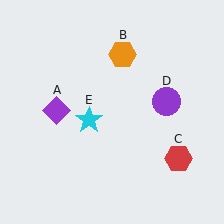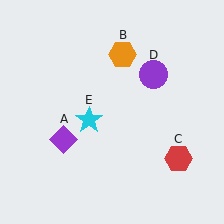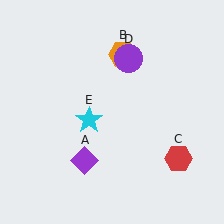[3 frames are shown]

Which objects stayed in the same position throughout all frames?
Orange hexagon (object B) and red hexagon (object C) and cyan star (object E) remained stationary.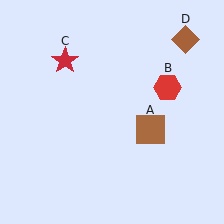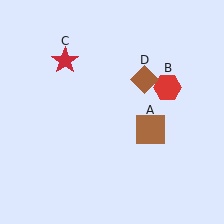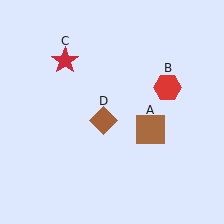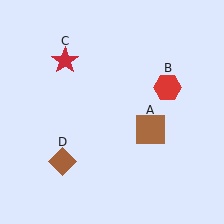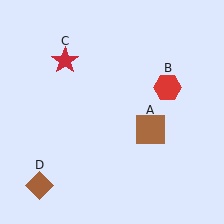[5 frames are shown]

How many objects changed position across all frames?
1 object changed position: brown diamond (object D).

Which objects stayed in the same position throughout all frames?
Brown square (object A) and red hexagon (object B) and red star (object C) remained stationary.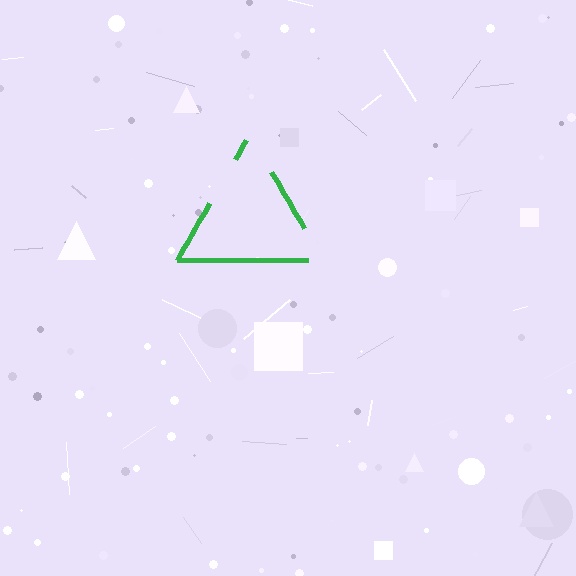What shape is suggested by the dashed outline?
The dashed outline suggests a triangle.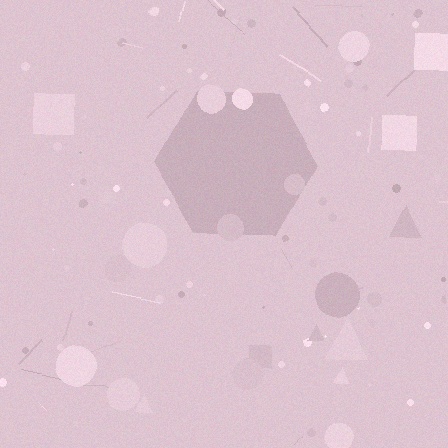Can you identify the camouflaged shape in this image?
The camouflaged shape is a hexagon.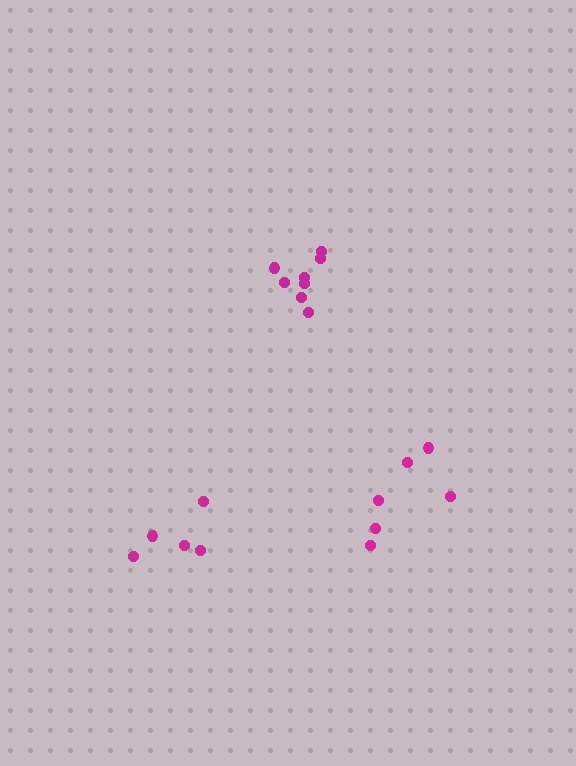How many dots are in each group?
Group 1: 8 dots, Group 2: 5 dots, Group 3: 6 dots (19 total).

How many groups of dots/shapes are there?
There are 3 groups.